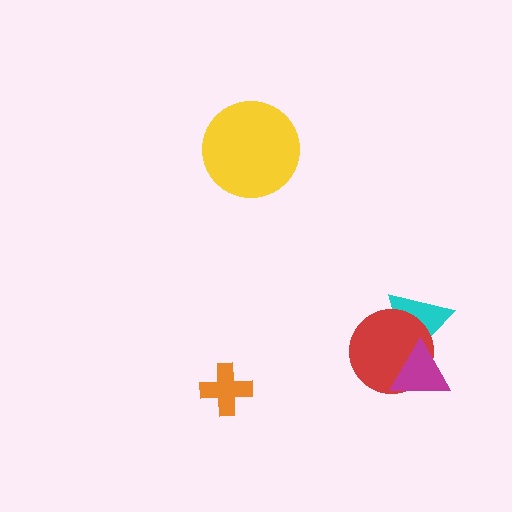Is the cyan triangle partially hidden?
Yes, it is partially covered by another shape.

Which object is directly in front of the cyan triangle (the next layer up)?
The red circle is directly in front of the cyan triangle.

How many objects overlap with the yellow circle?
0 objects overlap with the yellow circle.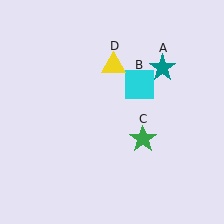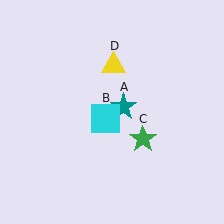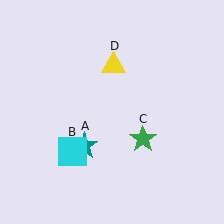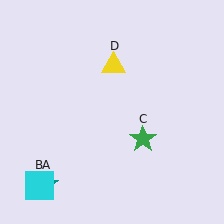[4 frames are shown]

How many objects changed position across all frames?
2 objects changed position: teal star (object A), cyan square (object B).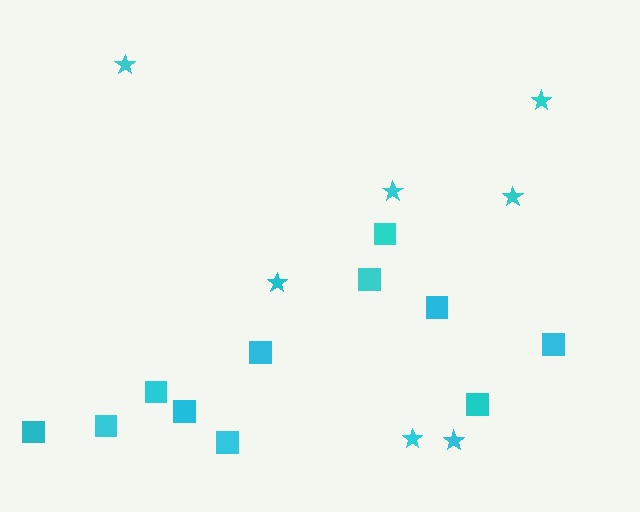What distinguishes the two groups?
There are 2 groups: one group of squares (11) and one group of stars (7).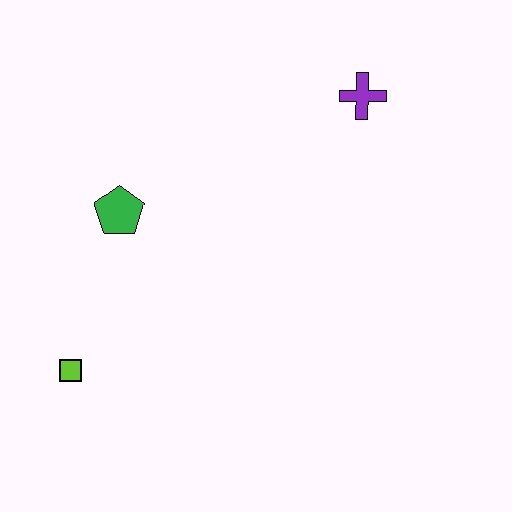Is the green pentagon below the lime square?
No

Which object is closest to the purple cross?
The green pentagon is closest to the purple cross.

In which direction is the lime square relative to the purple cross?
The lime square is to the left of the purple cross.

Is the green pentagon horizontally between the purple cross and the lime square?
Yes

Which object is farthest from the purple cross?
The lime square is farthest from the purple cross.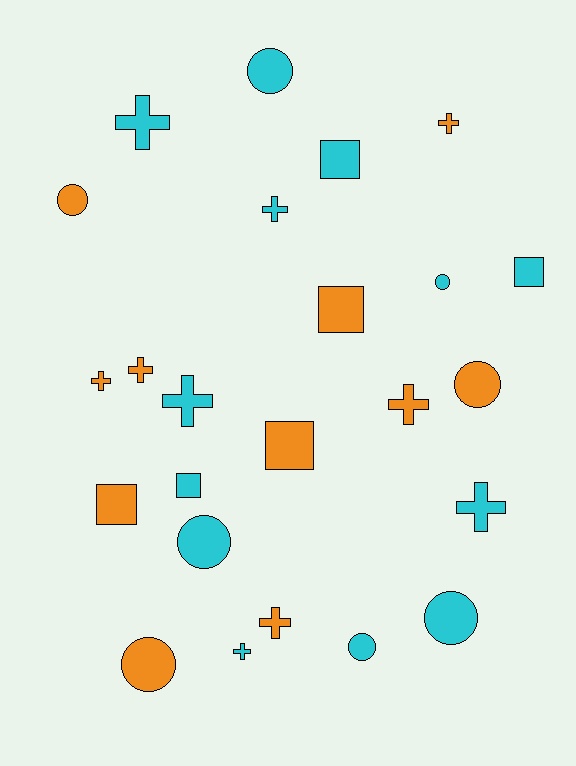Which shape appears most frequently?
Cross, with 10 objects.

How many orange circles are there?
There are 3 orange circles.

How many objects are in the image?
There are 24 objects.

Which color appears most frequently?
Cyan, with 13 objects.